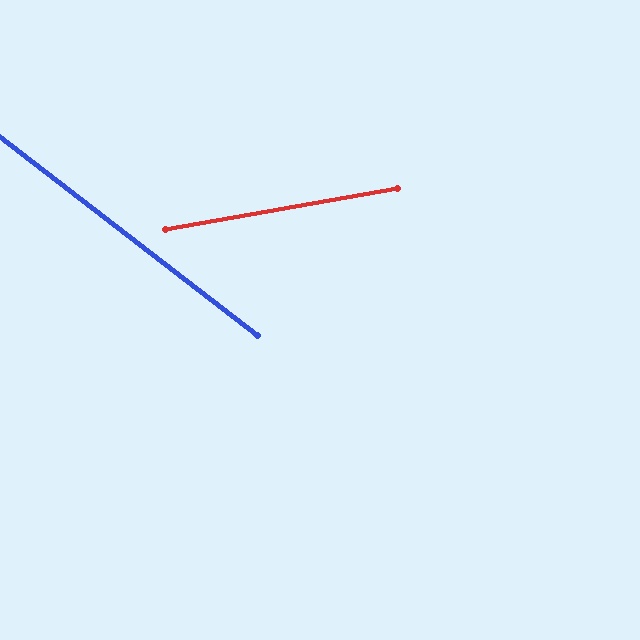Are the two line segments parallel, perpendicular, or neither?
Neither parallel nor perpendicular — they differ by about 48°.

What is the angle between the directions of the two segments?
Approximately 48 degrees.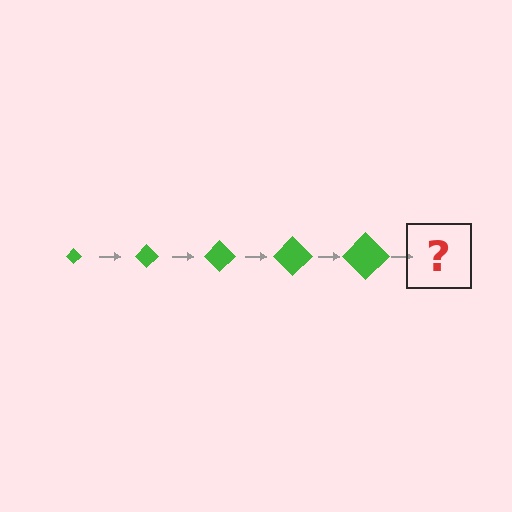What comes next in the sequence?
The next element should be a green diamond, larger than the previous one.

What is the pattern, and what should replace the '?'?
The pattern is that the diamond gets progressively larger each step. The '?' should be a green diamond, larger than the previous one.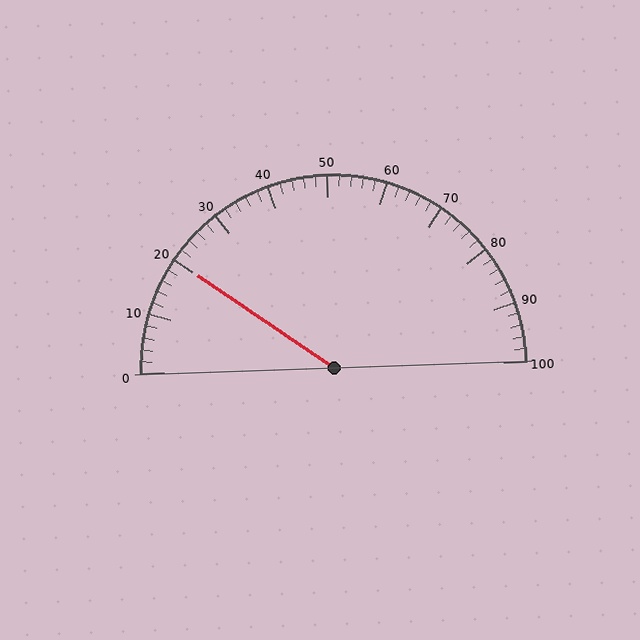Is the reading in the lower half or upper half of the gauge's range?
The reading is in the lower half of the range (0 to 100).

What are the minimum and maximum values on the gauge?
The gauge ranges from 0 to 100.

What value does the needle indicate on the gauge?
The needle indicates approximately 20.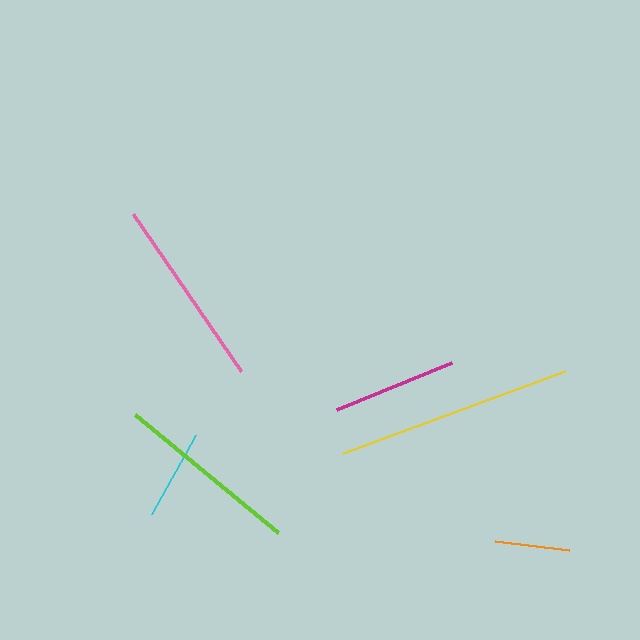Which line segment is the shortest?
The orange line is the shortest at approximately 74 pixels.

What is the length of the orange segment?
The orange segment is approximately 74 pixels long.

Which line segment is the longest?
The yellow line is the longest at approximately 236 pixels.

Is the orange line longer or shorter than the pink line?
The pink line is longer than the orange line.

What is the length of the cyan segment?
The cyan segment is approximately 91 pixels long.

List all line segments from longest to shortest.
From longest to shortest: yellow, pink, lime, magenta, cyan, orange.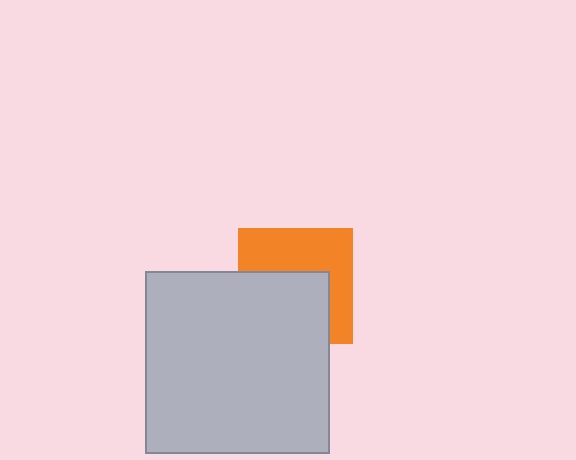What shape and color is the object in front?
The object in front is a light gray rectangle.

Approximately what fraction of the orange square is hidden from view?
Roughly 49% of the orange square is hidden behind the light gray rectangle.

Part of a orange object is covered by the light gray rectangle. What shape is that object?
It is a square.